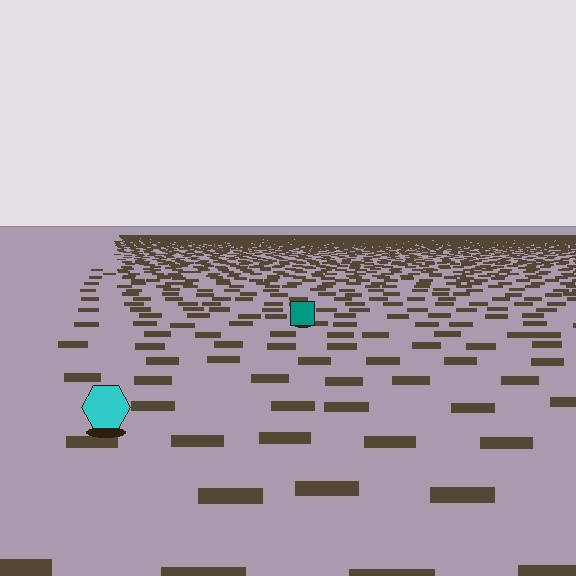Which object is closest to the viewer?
The cyan hexagon is closest. The texture marks near it are larger and more spread out.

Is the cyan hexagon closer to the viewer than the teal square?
Yes. The cyan hexagon is closer — you can tell from the texture gradient: the ground texture is coarser near it.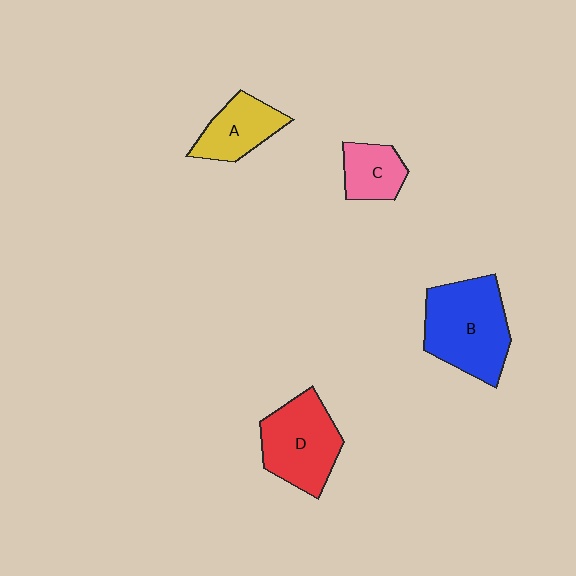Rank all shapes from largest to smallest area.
From largest to smallest: B (blue), D (red), A (yellow), C (pink).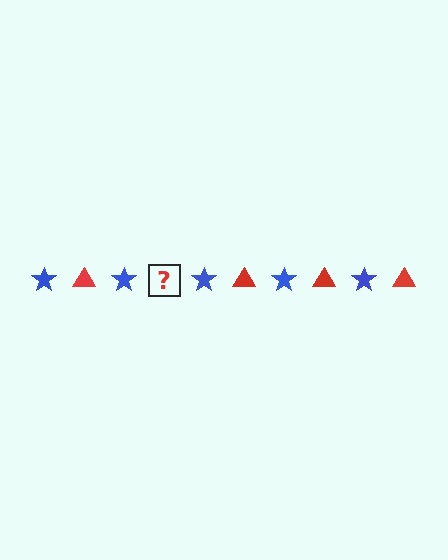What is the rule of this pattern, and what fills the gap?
The rule is that the pattern alternates between blue star and red triangle. The gap should be filled with a red triangle.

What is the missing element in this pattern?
The missing element is a red triangle.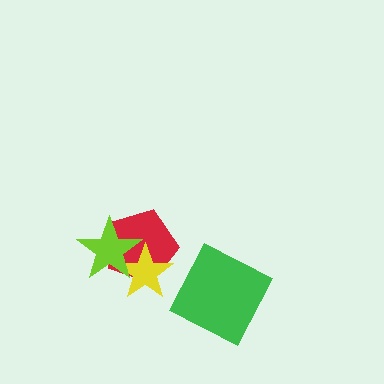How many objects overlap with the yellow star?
2 objects overlap with the yellow star.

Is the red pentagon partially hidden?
Yes, it is partially covered by another shape.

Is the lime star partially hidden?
No, no other shape covers it.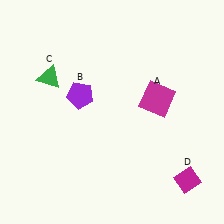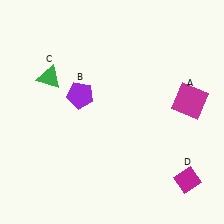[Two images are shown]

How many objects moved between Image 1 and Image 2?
1 object moved between the two images.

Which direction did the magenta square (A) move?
The magenta square (A) moved right.